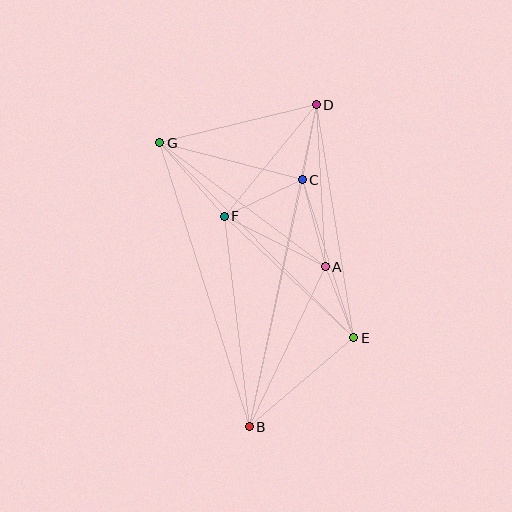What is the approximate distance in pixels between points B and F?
The distance between B and F is approximately 212 pixels.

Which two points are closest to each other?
Points C and D are closest to each other.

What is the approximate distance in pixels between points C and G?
The distance between C and G is approximately 148 pixels.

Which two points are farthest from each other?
Points B and D are farthest from each other.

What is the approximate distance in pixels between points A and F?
The distance between A and F is approximately 113 pixels.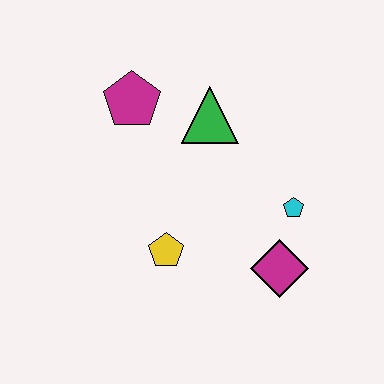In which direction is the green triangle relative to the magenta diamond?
The green triangle is above the magenta diamond.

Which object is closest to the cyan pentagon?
The magenta diamond is closest to the cyan pentagon.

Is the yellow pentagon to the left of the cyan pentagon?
Yes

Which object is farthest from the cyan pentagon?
The magenta pentagon is farthest from the cyan pentagon.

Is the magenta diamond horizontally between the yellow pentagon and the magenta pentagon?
No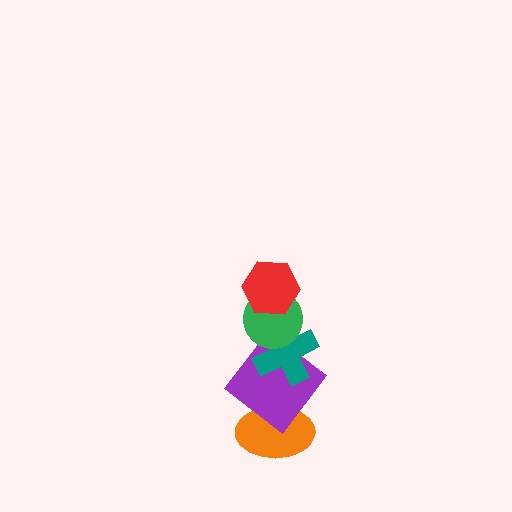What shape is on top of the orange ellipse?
The purple diamond is on top of the orange ellipse.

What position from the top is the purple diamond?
The purple diamond is 4th from the top.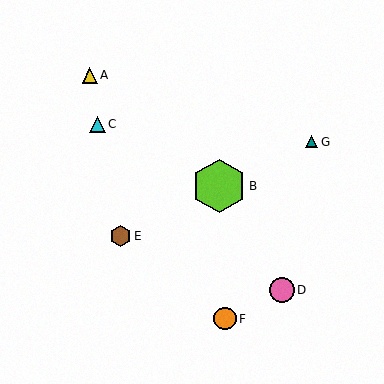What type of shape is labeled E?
Shape E is a brown hexagon.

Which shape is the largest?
The lime hexagon (labeled B) is the largest.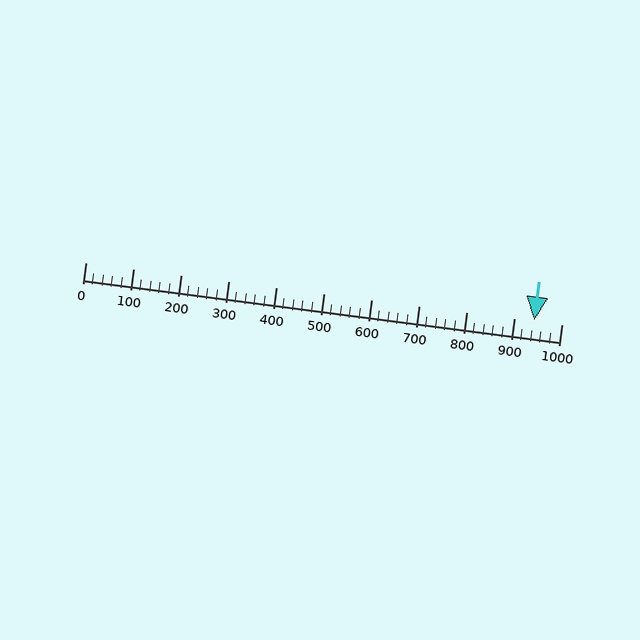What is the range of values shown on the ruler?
The ruler shows values from 0 to 1000.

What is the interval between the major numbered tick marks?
The major tick marks are spaced 100 units apart.